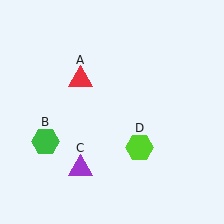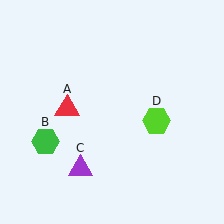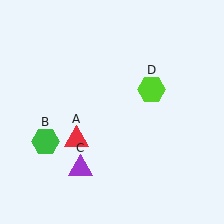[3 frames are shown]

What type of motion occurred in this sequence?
The red triangle (object A), lime hexagon (object D) rotated counterclockwise around the center of the scene.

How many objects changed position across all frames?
2 objects changed position: red triangle (object A), lime hexagon (object D).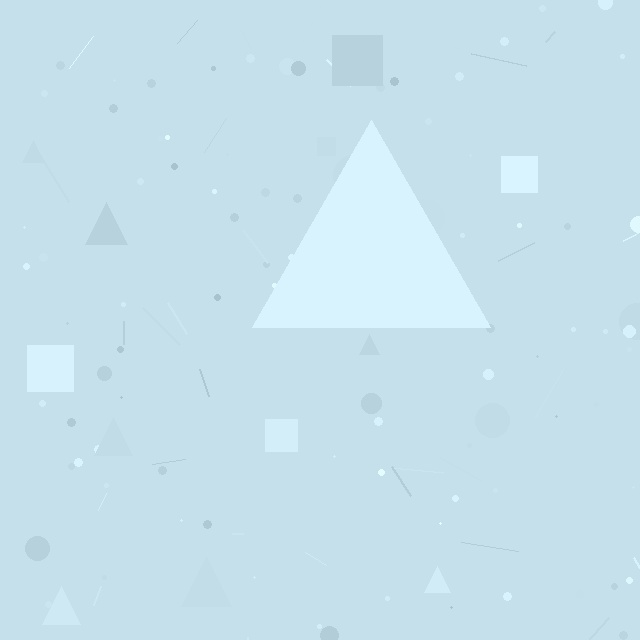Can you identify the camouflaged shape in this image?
The camouflaged shape is a triangle.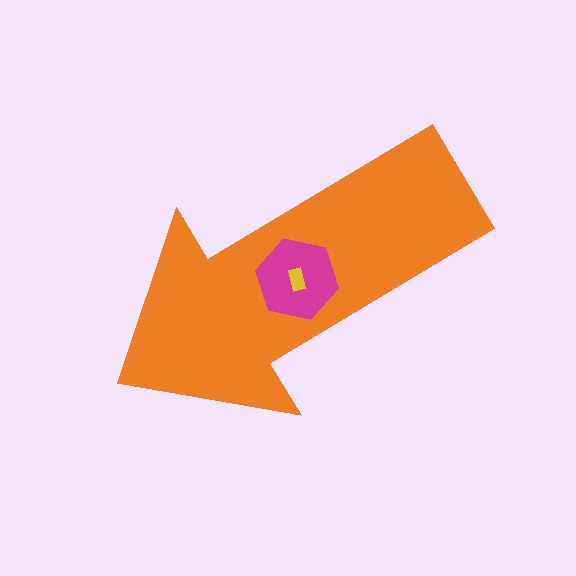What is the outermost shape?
The orange arrow.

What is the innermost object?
The yellow rectangle.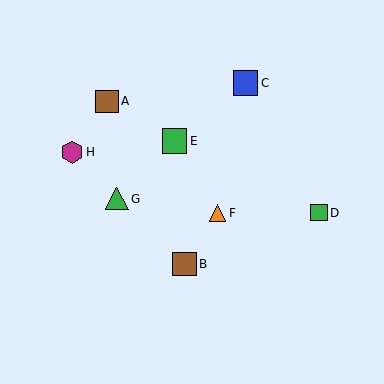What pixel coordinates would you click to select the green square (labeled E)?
Click at (174, 141) to select the green square E.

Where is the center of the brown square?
The center of the brown square is at (107, 101).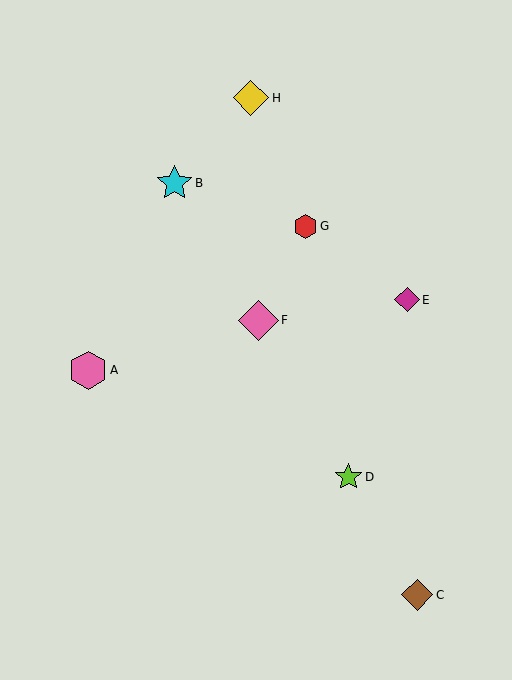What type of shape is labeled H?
Shape H is a yellow diamond.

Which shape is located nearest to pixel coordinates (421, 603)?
The brown diamond (labeled C) at (417, 595) is nearest to that location.